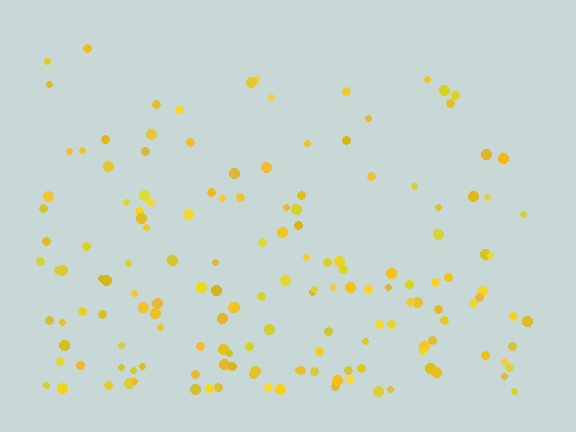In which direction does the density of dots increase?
From top to bottom, with the bottom side densest.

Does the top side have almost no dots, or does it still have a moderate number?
Still a moderate number, just noticeably fewer than the bottom.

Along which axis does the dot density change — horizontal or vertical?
Vertical.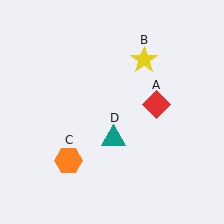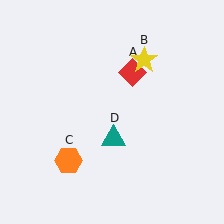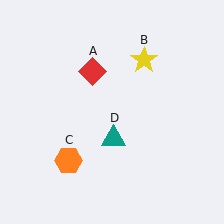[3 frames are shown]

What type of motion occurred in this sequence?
The red diamond (object A) rotated counterclockwise around the center of the scene.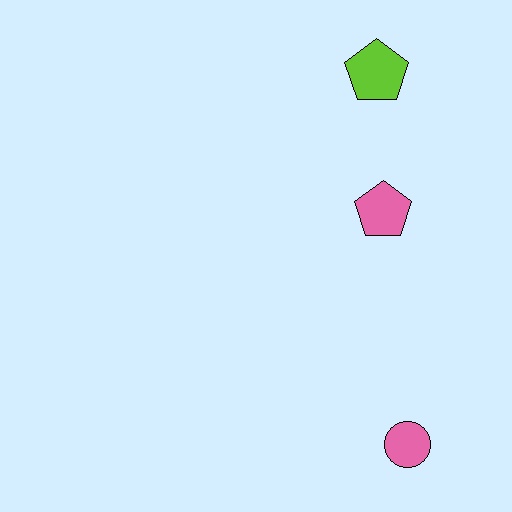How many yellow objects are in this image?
There are no yellow objects.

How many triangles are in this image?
There are no triangles.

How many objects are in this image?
There are 3 objects.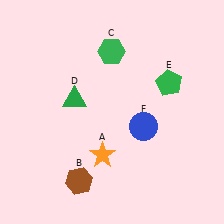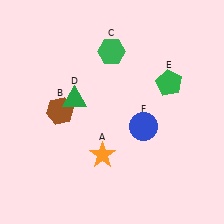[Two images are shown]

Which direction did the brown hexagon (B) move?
The brown hexagon (B) moved up.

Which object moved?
The brown hexagon (B) moved up.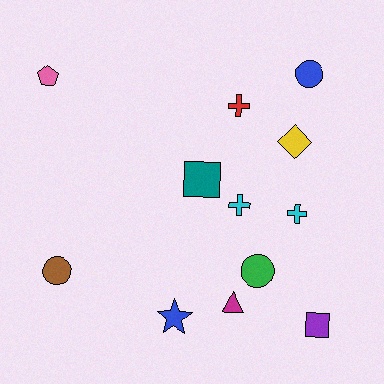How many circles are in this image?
There are 3 circles.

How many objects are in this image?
There are 12 objects.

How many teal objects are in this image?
There is 1 teal object.